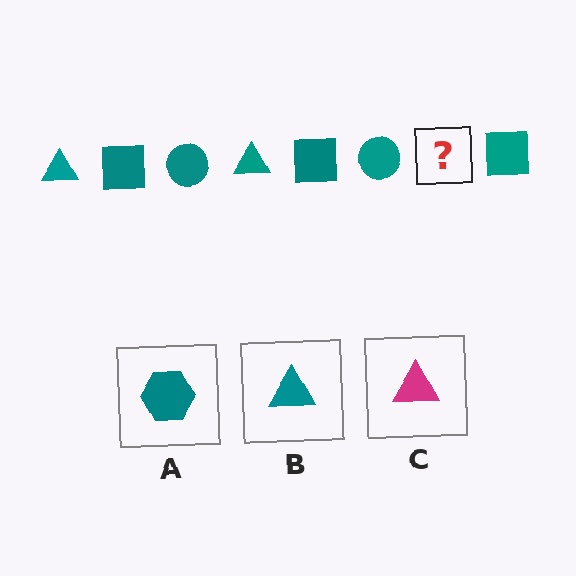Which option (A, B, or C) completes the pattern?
B.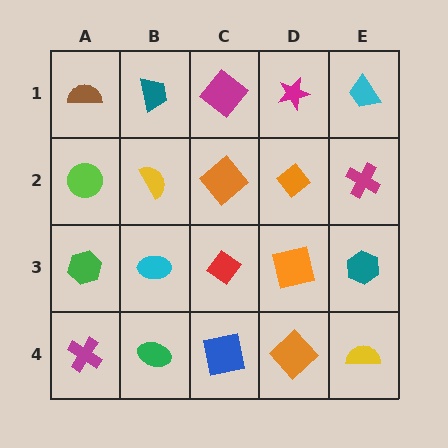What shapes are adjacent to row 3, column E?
A magenta cross (row 2, column E), a yellow semicircle (row 4, column E), an orange square (row 3, column D).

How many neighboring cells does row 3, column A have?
3.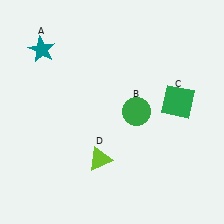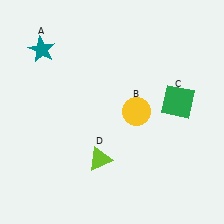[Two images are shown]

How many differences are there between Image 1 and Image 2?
There is 1 difference between the two images.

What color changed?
The circle (B) changed from green in Image 1 to yellow in Image 2.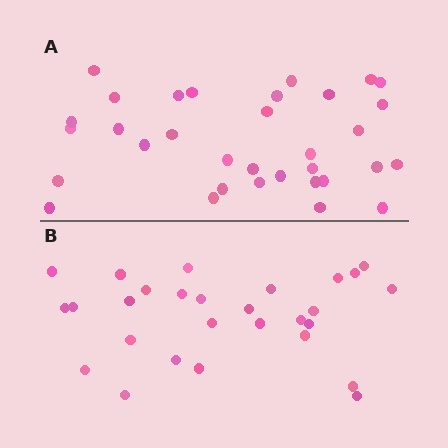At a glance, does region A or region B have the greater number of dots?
Region A (the top region) has more dots.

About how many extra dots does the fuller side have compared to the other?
Region A has about 5 more dots than region B.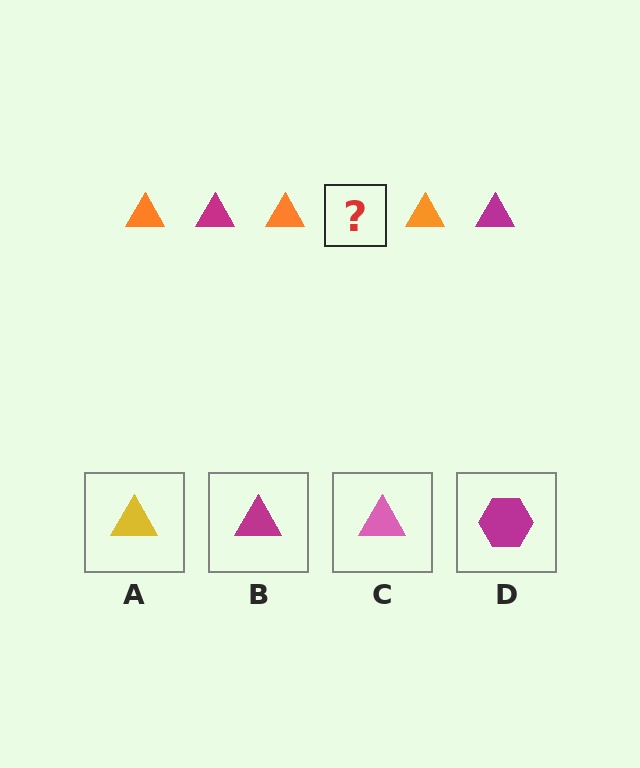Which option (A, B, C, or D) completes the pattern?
B.